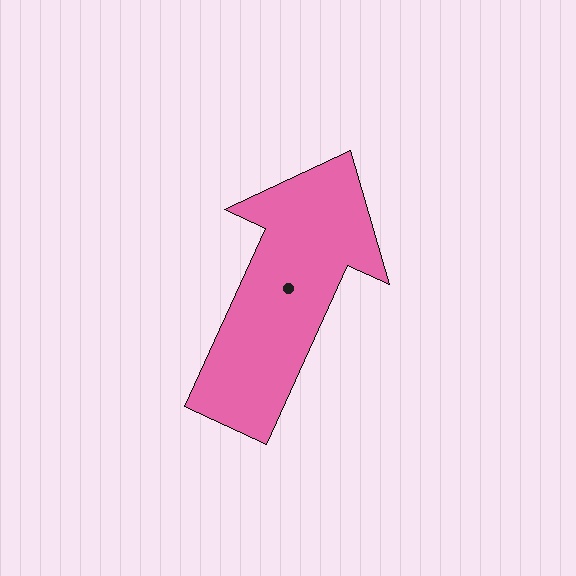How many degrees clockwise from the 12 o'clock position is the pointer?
Approximately 24 degrees.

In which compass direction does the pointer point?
Northeast.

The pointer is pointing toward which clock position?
Roughly 1 o'clock.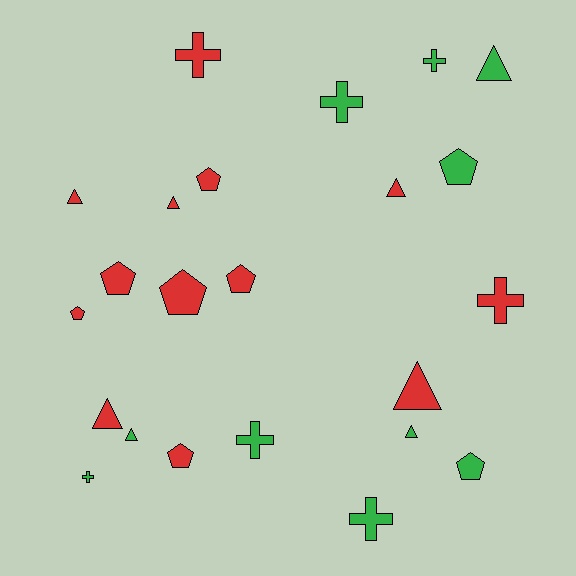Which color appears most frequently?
Red, with 13 objects.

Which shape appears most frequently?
Pentagon, with 8 objects.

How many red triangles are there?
There are 5 red triangles.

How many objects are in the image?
There are 23 objects.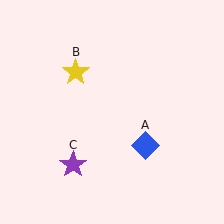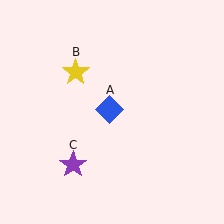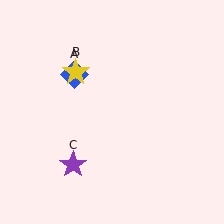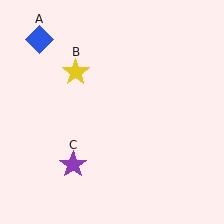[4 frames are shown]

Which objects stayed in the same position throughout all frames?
Yellow star (object B) and purple star (object C) remained stationary.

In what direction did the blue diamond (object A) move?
The blue diamond (object A) moved up and to the left.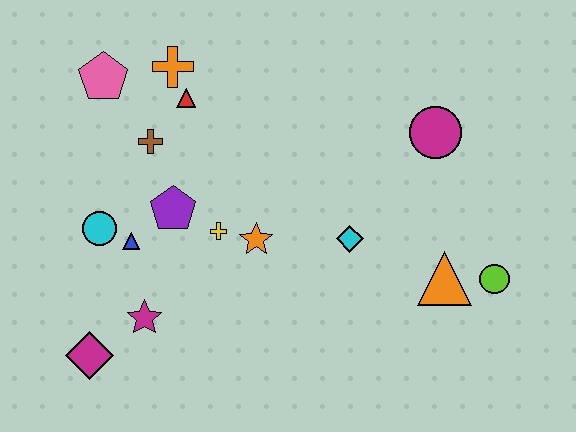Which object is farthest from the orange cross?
The lime circle is farthest from the orange cross.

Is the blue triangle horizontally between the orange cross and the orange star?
No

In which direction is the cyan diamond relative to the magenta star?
The cyan diamond is to the right of the magenta star.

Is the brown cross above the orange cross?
No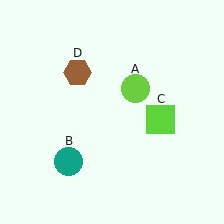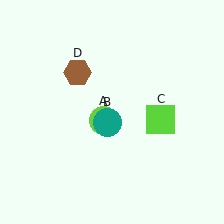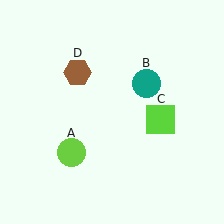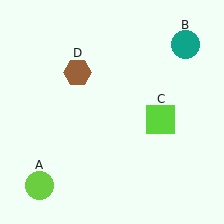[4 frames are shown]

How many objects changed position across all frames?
2 objects changed position: lime circle (object A), teal circle (object B).